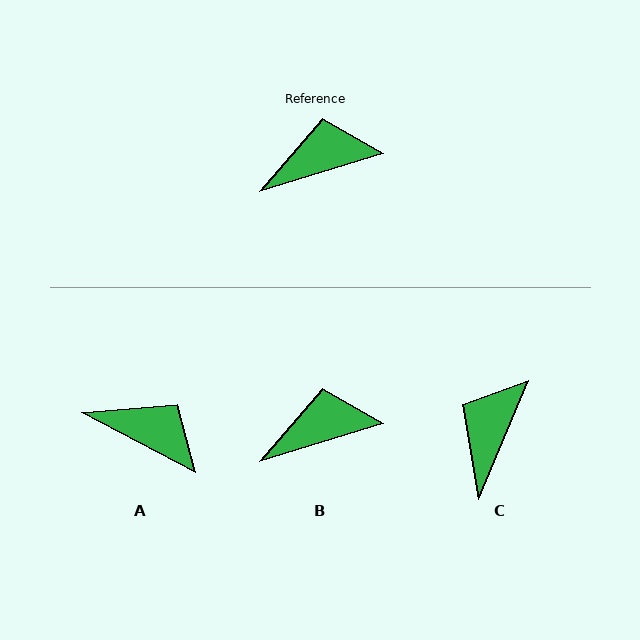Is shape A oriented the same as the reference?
No, it is off by about 45 degrees.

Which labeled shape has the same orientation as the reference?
B.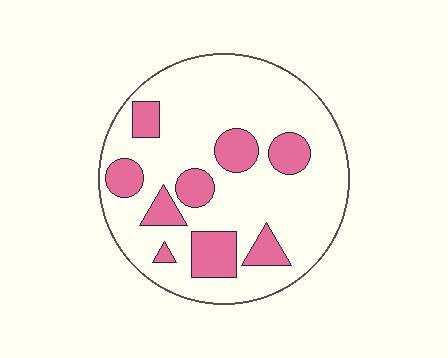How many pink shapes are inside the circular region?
9.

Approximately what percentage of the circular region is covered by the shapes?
Approximately 20%.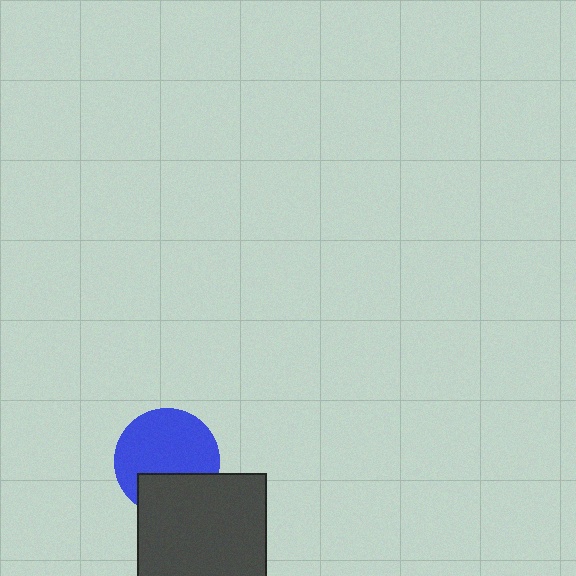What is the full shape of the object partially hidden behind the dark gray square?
The partially hidden object is a blue circle.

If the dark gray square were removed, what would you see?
You would see the complete blue circle.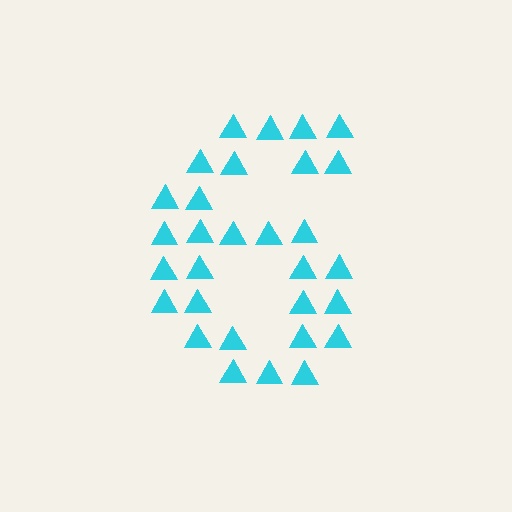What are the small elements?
The small elements are triangles.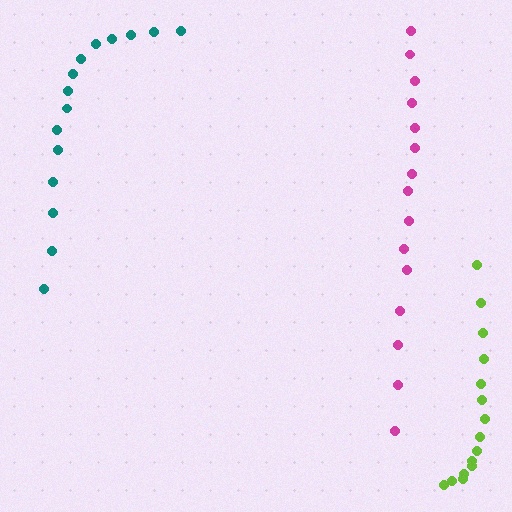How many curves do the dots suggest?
There are 3 distinct paths.